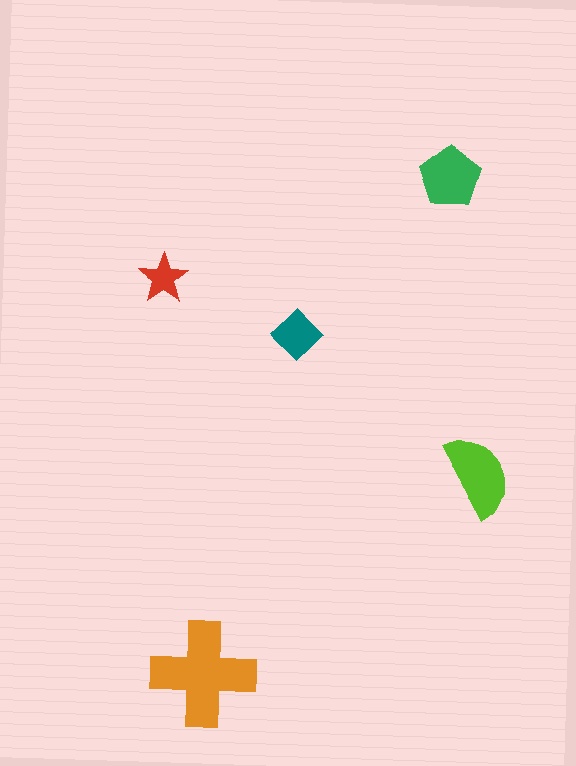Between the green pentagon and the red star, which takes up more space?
The green pentagon.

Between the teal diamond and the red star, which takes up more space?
The teal diamond.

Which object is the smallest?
The red star.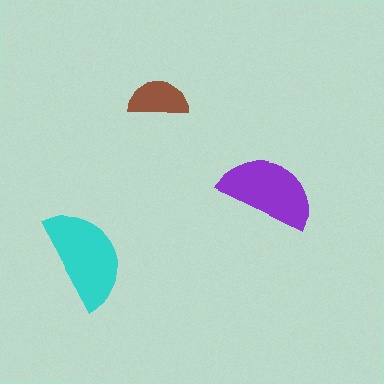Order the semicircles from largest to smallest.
the cyan one, the purple one, the brown one.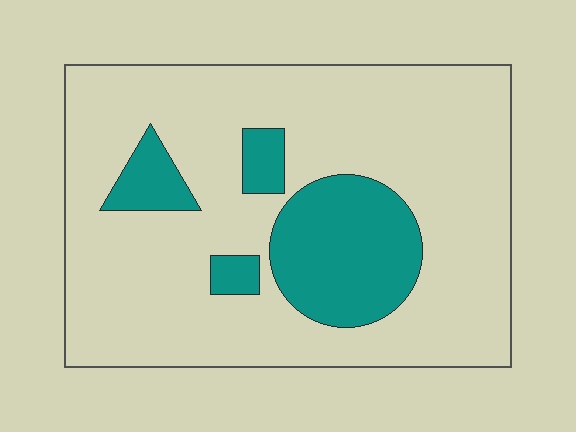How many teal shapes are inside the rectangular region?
4.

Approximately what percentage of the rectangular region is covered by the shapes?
Approximately 20%.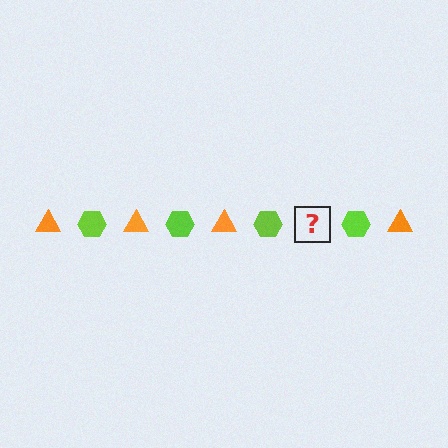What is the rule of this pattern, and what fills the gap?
The rule is that the pattern alternates between orange triangle and lime hexagon. The gap should be filled with an orange triangle.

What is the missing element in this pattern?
The missing element is an orange triangle.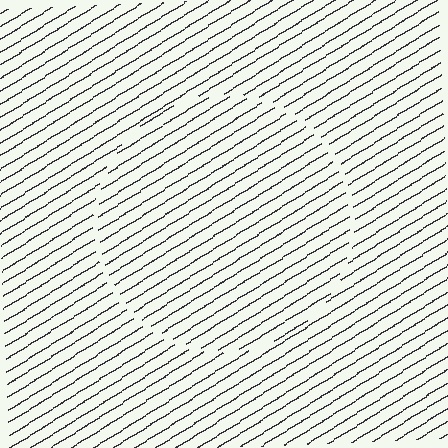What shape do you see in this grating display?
An illusory circle. The interior of the shape contains the same grating, shifted by half a period — the contour is defined by the phase discontinuity where line-ends from the inner and outer gratings abut.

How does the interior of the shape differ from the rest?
The interior of the shape contains the same grating, shifted by half a period — the contour is defined by the phase discontinuity where line-ends from the inner and outer gratings abut.